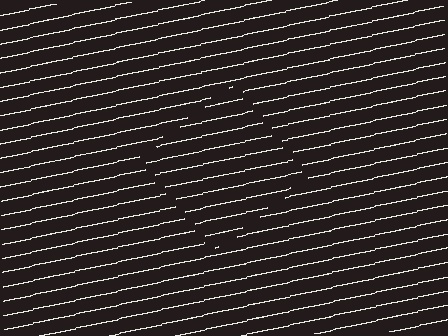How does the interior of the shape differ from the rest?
The interior of the shape contains the same grating, shifted by half a period — the contour is defined by the phase discontinuity where line-ends from the inner and outer gratings abut.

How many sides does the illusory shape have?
4 sides — the line-ends trace a square.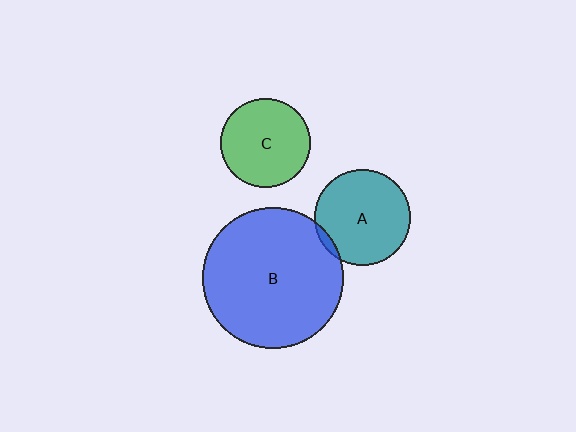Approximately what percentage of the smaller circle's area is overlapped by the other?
Approximately 5%.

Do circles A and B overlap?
Yes.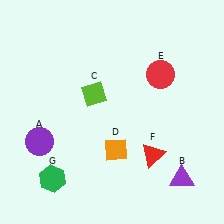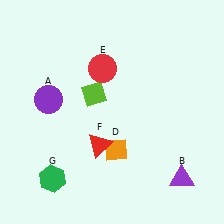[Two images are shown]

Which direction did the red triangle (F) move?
The red triangle (F) moved left.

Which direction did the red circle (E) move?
The red circle (E) moved left.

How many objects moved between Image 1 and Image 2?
3 objects moved between the two images.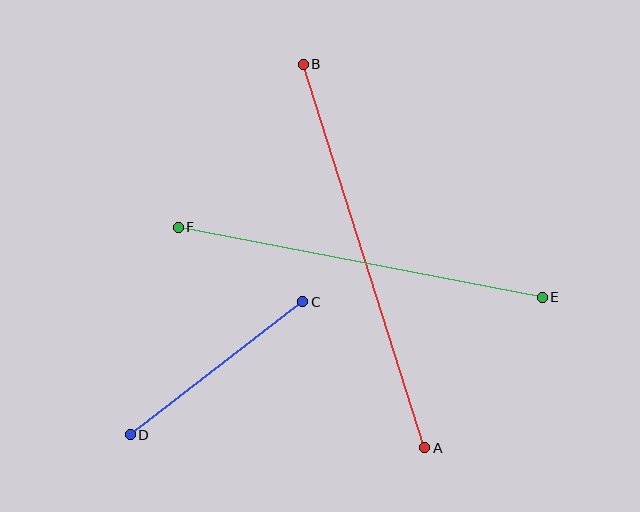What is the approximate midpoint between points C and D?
The midpoint is at approximately (217, 368) pixels.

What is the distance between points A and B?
The distance is approximately 402 pixels.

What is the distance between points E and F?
The distance is approximately 371 pixels.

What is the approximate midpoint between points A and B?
The midpoint is at approximately (364, 256) pixels.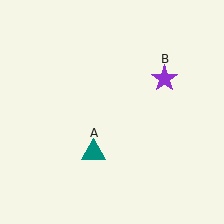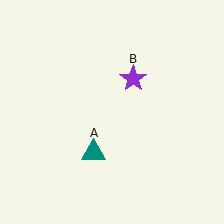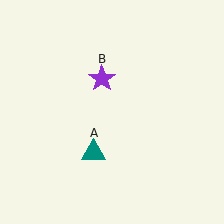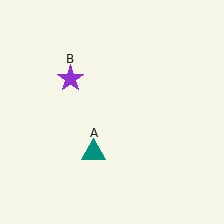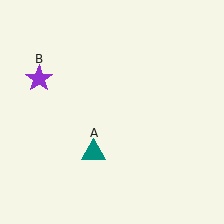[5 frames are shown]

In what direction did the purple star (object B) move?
The purple star (object B) moved left.